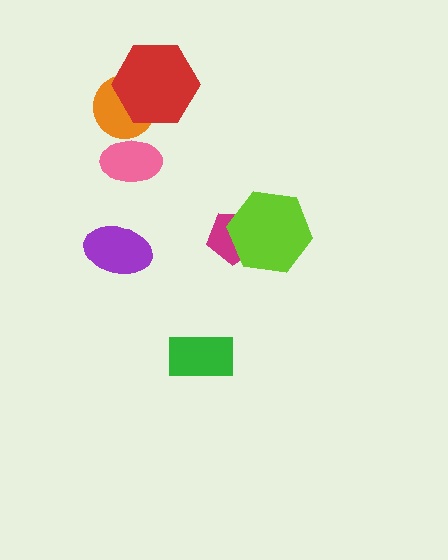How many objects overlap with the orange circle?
2 objects overlap with the orange circle.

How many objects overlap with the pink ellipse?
1 object overlaps with the pink ellipse.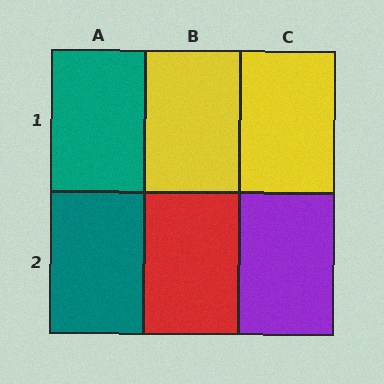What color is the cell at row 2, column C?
Purple.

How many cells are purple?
1 cell is purple.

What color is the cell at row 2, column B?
Red.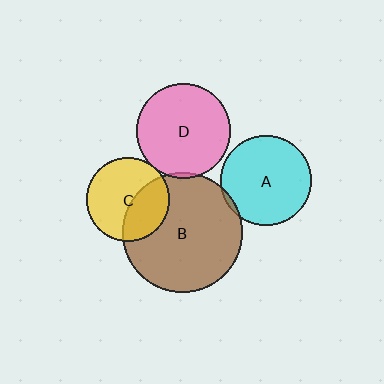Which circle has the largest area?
Circle B (brown).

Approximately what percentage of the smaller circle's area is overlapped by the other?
Approximately 5%.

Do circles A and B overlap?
Yes.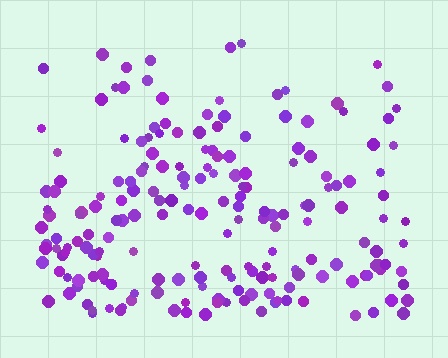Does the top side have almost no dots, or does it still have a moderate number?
Still a moderate number, just noticeably fewer than the bottom.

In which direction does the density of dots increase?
From top to bottom, with the bottom side densest.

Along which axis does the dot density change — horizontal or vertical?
Vertical.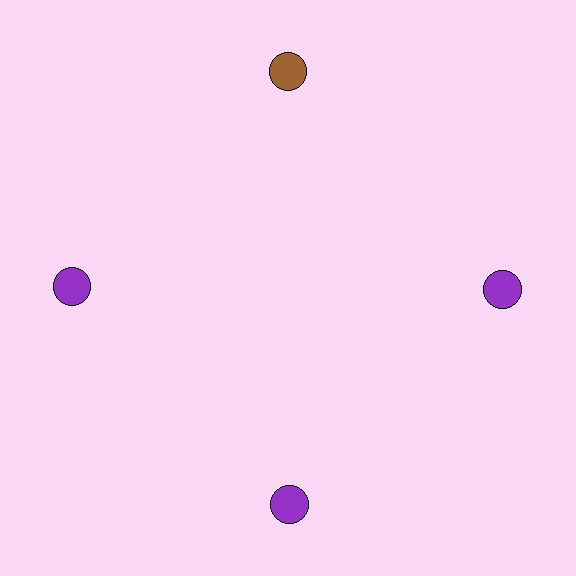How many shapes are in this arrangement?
There are 4 shapes arranged in a ring pattern.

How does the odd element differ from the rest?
It has a different color: brown instead of purple.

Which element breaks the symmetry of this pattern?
The brown circle at roughly the 12 o'clock position breaks the symmetry. All other shapes are purple circles.